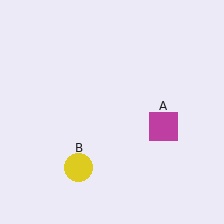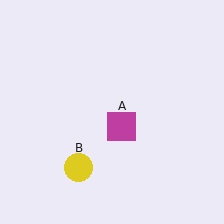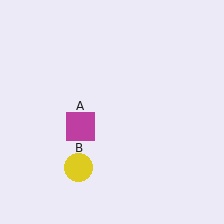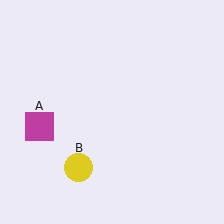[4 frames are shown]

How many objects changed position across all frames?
1 object changed position: magenta square (object A).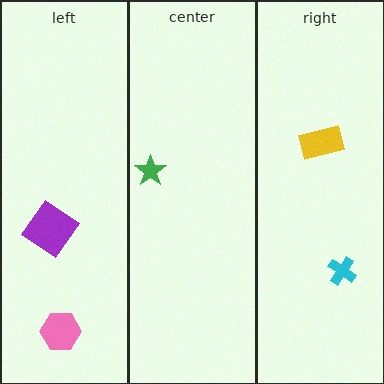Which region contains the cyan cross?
The right region.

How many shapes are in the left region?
2.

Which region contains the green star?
The center region.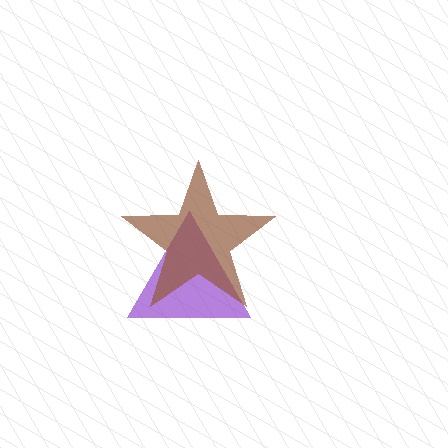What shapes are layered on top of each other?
The layered shapes are: a purple triangle, a brown star.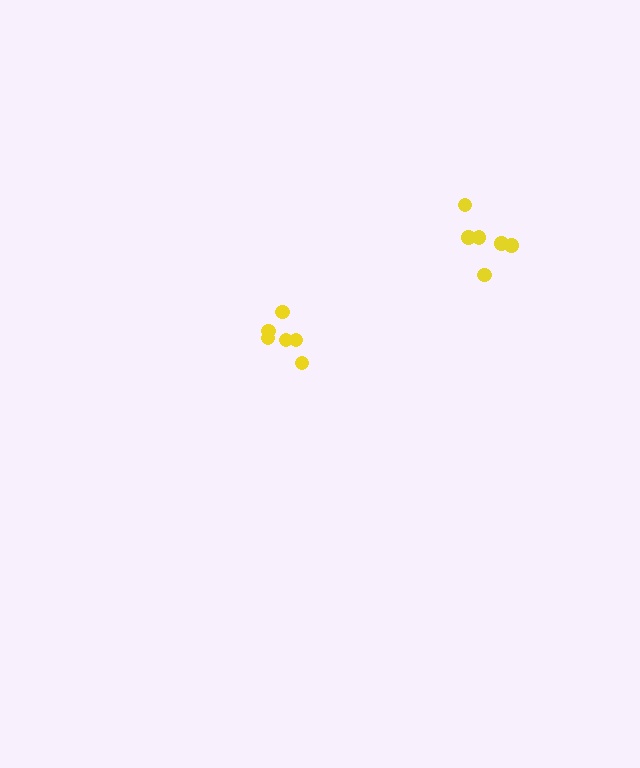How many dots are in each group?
Group 1: 6 dots, Group 2: 6 dots (12 total).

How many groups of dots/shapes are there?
There are 2 groups.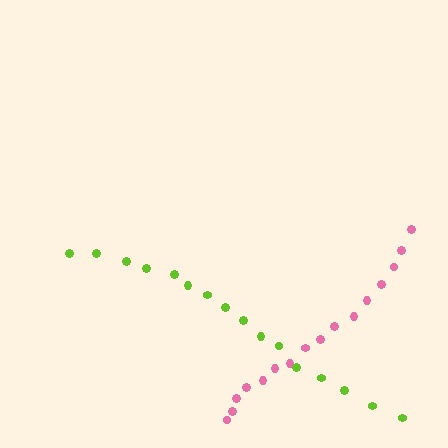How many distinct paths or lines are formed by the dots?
There are 2 distinct paths.